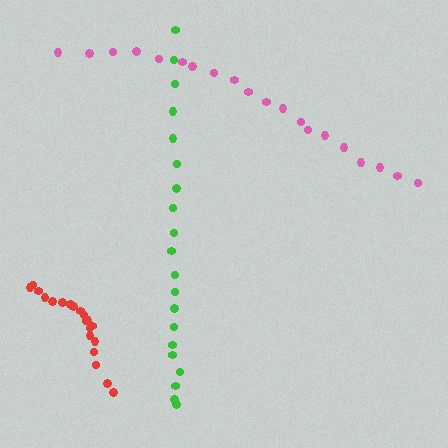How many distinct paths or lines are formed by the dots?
There are 3 distinct paths.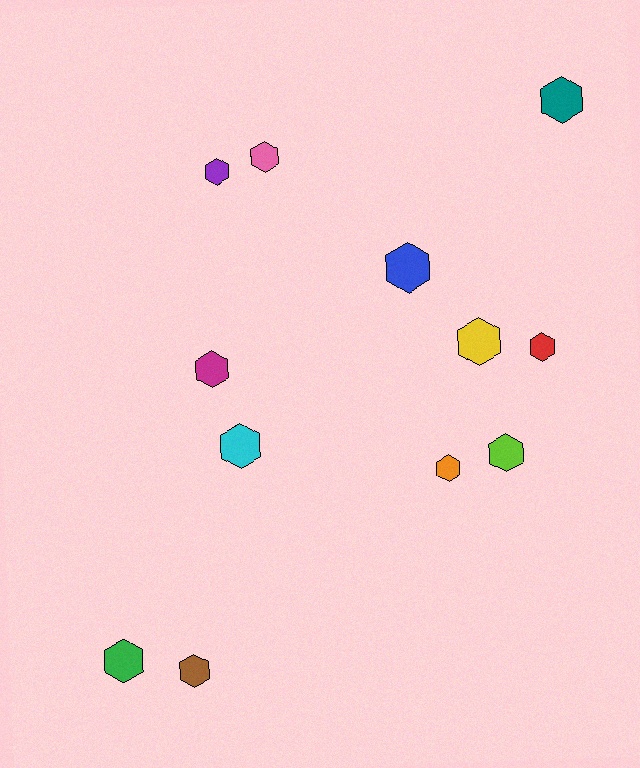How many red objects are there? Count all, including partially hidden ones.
There is 1 red object.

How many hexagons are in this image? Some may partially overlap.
There are 12 hexagons.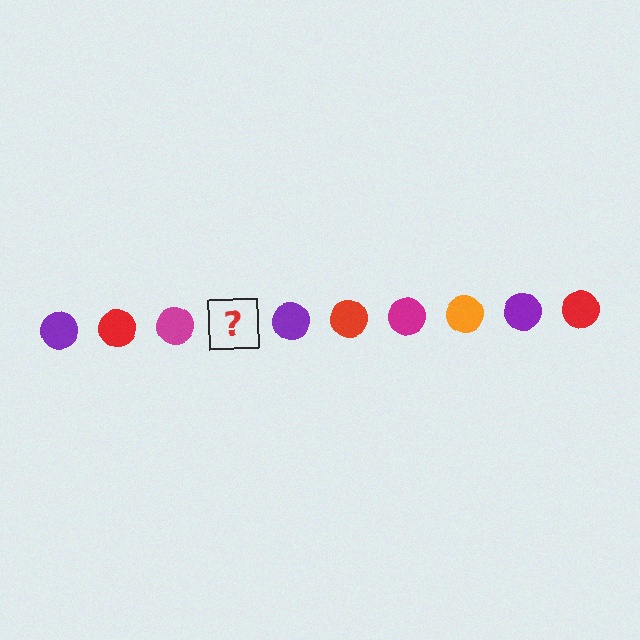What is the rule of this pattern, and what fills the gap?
The rule is that the pattern cycles through purple, red, magenta, orange circles. The gap should be filled with an orange circle.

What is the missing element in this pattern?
The missing element is an orange circle.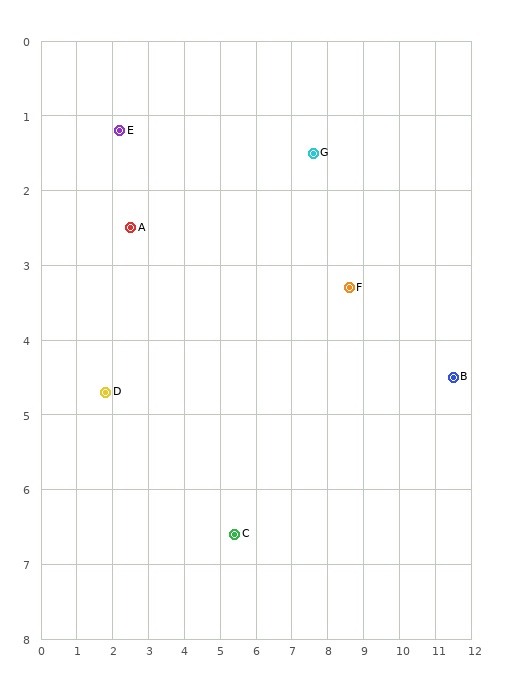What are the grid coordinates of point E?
Point E is at approximately (2.2, 1.2).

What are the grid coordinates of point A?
Point A is at approximately (2.5, 2.5).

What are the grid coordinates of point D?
Point D is at approximately (1.8, 4.7).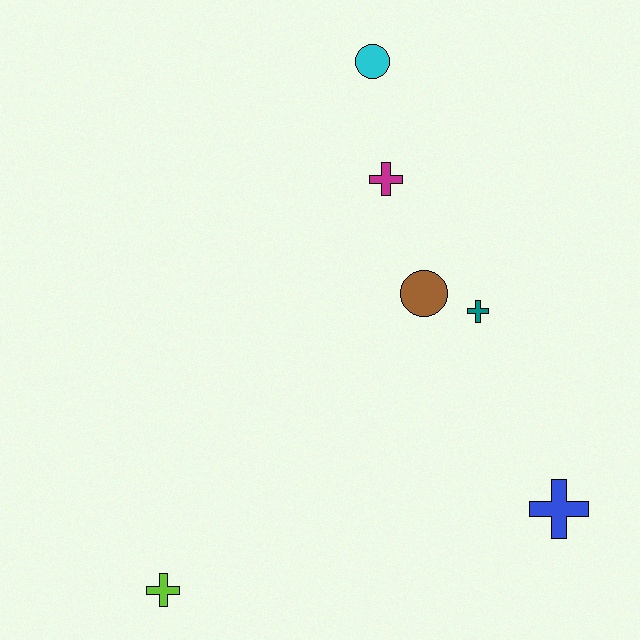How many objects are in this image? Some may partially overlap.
There are 6 objects.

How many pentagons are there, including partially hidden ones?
There are no pentagons.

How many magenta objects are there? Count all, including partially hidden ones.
There is 1 magenta object.